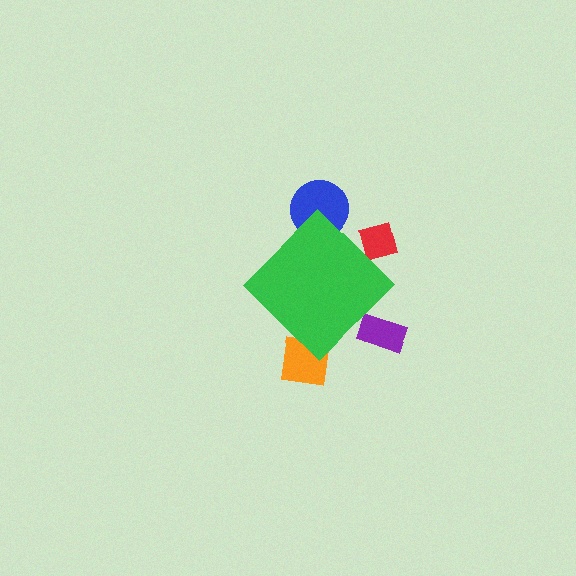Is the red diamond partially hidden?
Yes, the red diamond is partially hidden behind the green diamond.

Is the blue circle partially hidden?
Yes, the blue circle is partially hidden behind the green diamond.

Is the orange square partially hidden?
Yes, the orange square is partially hidden behind the green diamond.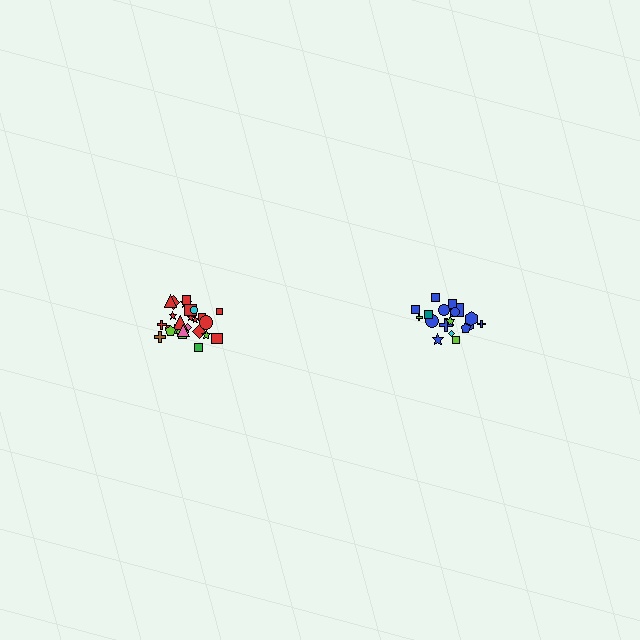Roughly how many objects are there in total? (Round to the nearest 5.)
Roughly 45 objects in total.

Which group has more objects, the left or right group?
The left group.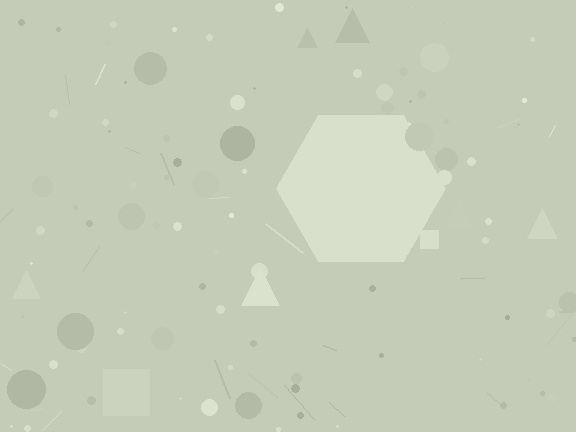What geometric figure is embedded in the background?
A hexagon is embedded in the background.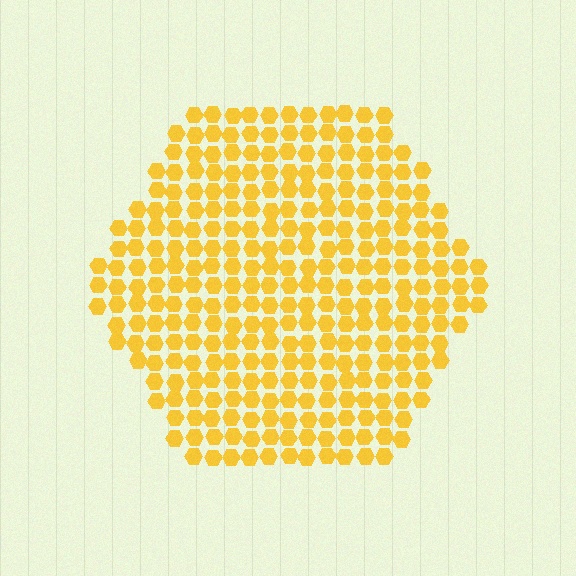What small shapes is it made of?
It is made of small hexagons.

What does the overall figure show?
The overall figure shows a hexagon.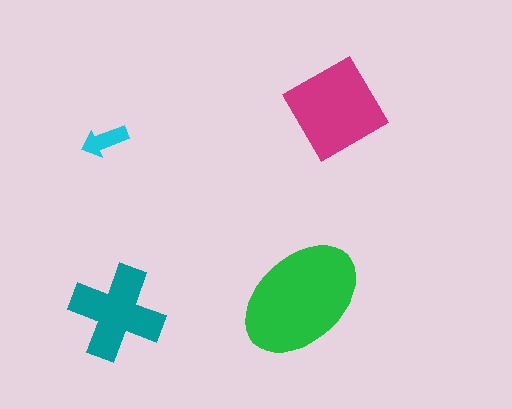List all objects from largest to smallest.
The green ellipse, the magenta diamond, the teal cross, the cyan arrow.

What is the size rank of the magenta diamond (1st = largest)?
2nd.